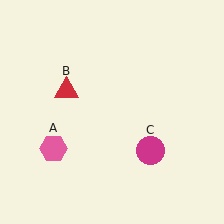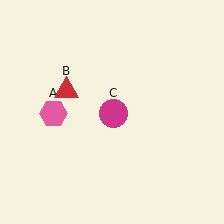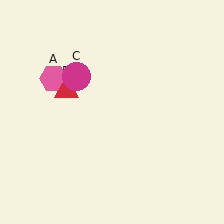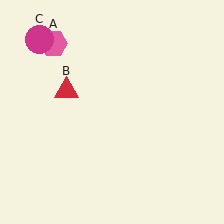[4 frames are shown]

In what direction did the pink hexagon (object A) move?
The pink hexagon (object A) moved up.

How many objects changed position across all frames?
2 objects changed position: pink hexagon (object A), magenta circle (object C).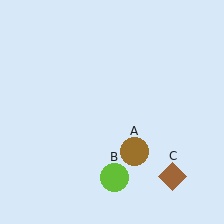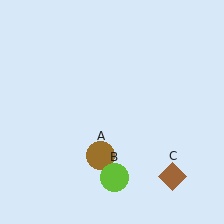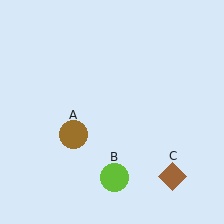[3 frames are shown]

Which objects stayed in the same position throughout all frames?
Lime circle (object B) and brown diamond (object C) remained stationary.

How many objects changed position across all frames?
1 object changed position: brown circle (object A).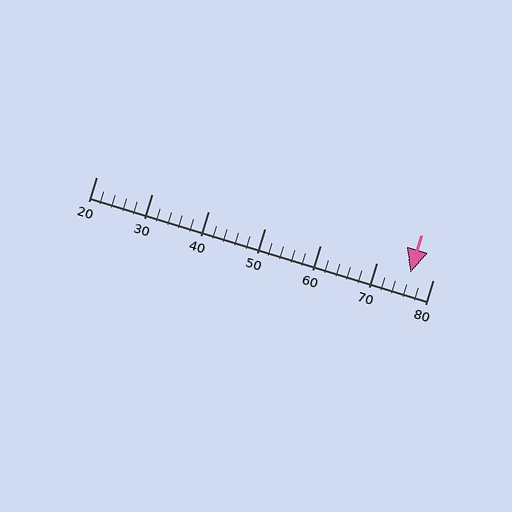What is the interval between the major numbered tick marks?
The major tick marks are spaced 10 units apart.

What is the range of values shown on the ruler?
The ruler shows values from 20 to 80.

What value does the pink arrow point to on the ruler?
The pink arrow points to approximately 76.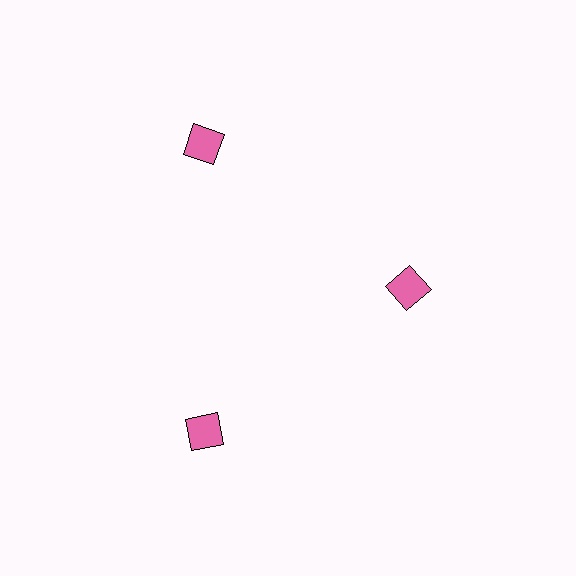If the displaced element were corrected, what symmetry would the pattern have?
It would have 3-fold rotational symmetry — the pattern would map onto itself every 120 degrees.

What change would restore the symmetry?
The symmetry would be restored by moving it outward, back onto the ring so that all 3 squares sit at equal angles and equal distance from the center.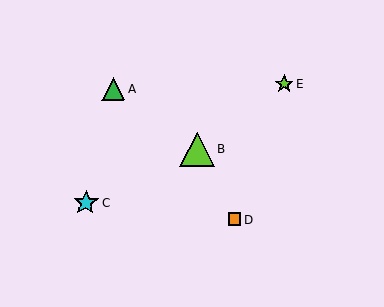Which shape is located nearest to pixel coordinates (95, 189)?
The cyan star (labeled C) at (86, 203) is nearest to that location.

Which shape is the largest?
The lime triangle (labeled B) is the largest.